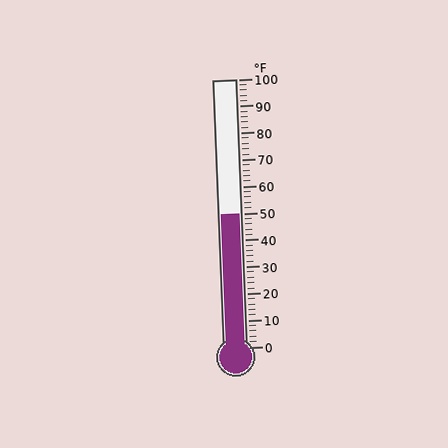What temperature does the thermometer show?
The thermometer shows approximately 50°F.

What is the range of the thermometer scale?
The thermometer scale ranges from 0°F to 100°F.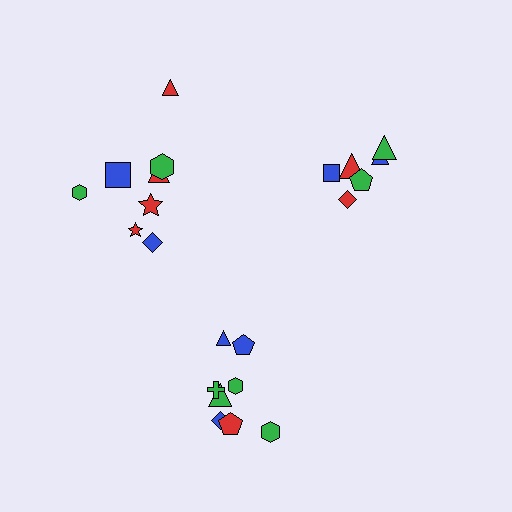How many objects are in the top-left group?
There are 8 objects.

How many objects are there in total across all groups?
There are 22 objects.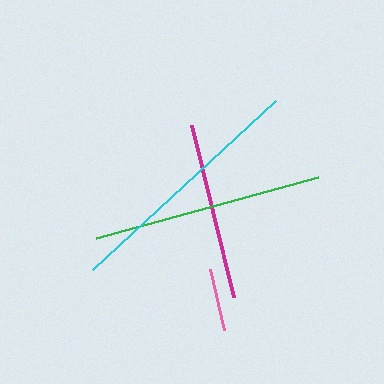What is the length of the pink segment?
The pink segment is approximately 63 pixels long.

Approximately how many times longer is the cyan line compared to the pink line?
The cyan line is approximately 4.0 times the length of the pink line.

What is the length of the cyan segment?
The cyan segment is approximately 250 pixels long.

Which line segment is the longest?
The cyan line is the longest at approximately 250 pixels.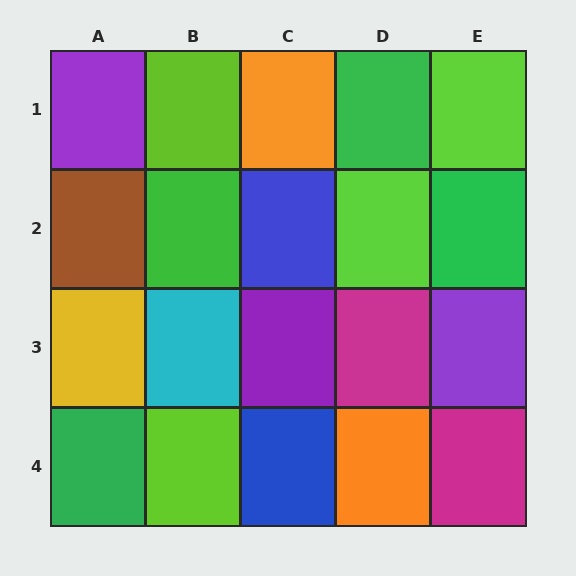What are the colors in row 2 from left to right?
Brown, green, blue, lime, green.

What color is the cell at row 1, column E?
Lime.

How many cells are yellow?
1 cell is yellow.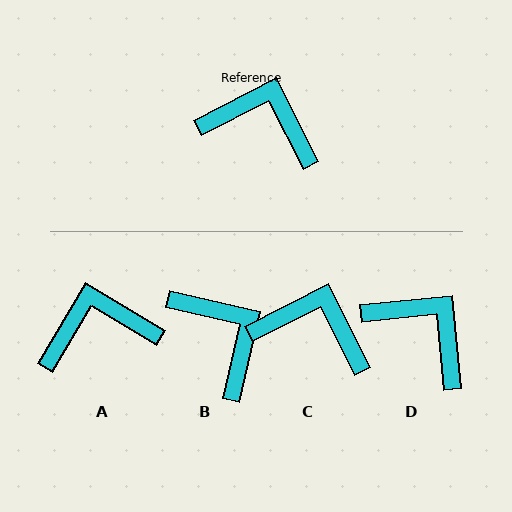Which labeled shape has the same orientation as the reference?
C.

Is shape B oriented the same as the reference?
No, it is off by about 40 degrees.